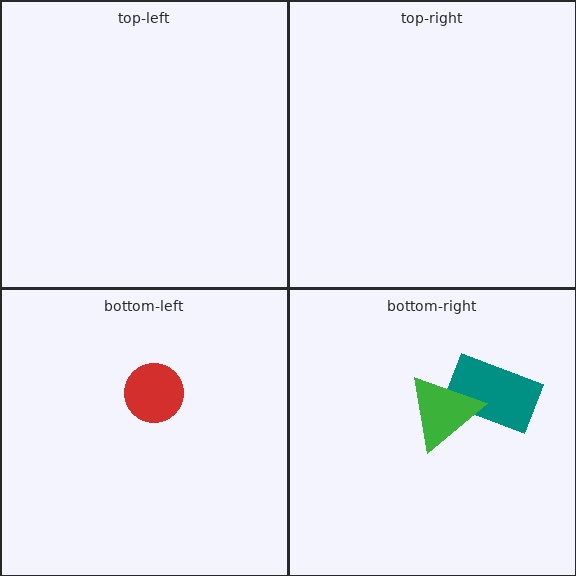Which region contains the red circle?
The bottom-left region.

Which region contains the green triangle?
The bottom-right region.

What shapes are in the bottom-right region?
The teal rectangle, the green triangle.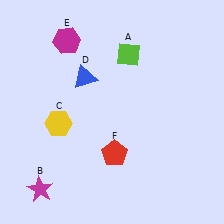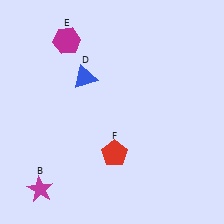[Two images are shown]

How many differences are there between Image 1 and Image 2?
There are 2 differences between the two images.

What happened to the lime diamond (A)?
The lime diamond (A) was removed in Image 2. It was in the top-right area of Image 1.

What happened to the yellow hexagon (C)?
The yellow hexagon (C) was removed in Image 2. It was in the bottom-left area of Image 1.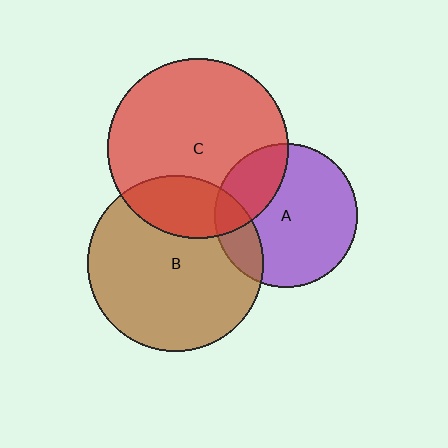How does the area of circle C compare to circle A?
Approximately 1.6 times.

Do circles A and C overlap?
Yes.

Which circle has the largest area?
Circle C (red).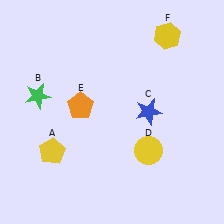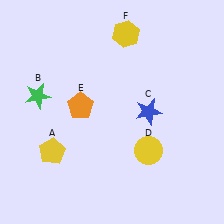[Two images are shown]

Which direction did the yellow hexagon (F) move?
The yellow hexagon (F) moved left.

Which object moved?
The yellow hexagon (F) moved left.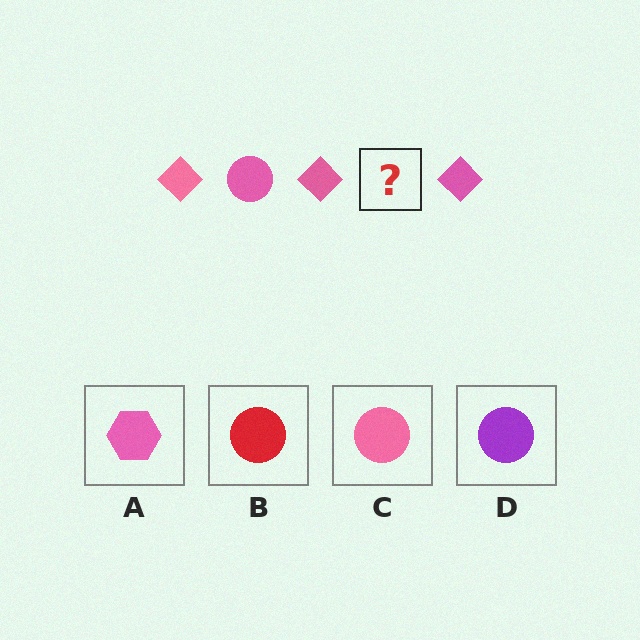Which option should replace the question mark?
Option C.